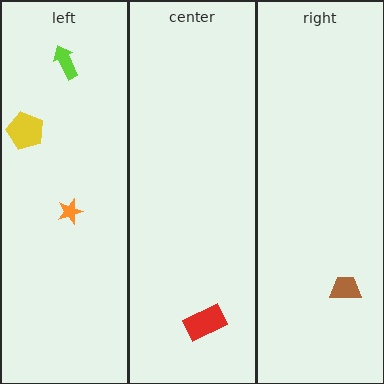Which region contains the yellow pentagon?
The left region.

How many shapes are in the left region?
3.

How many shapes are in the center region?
1.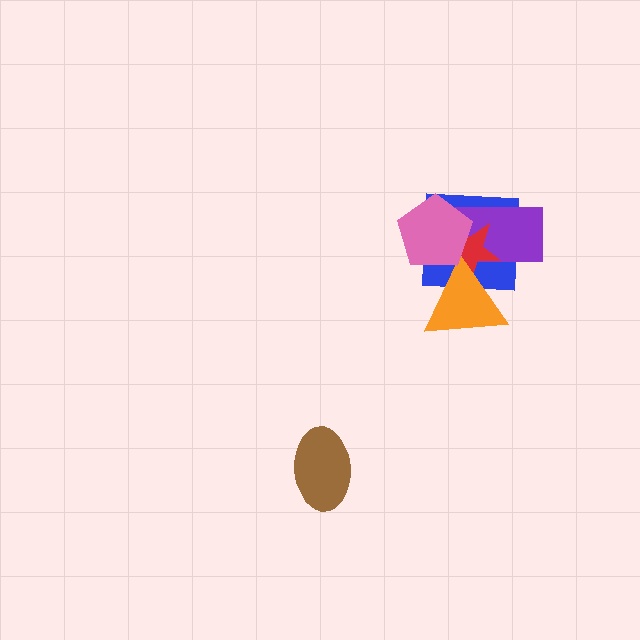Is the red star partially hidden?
Yes, it is partially covered by another shape.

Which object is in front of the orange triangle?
The pink pentagon is in front of the orange triangle.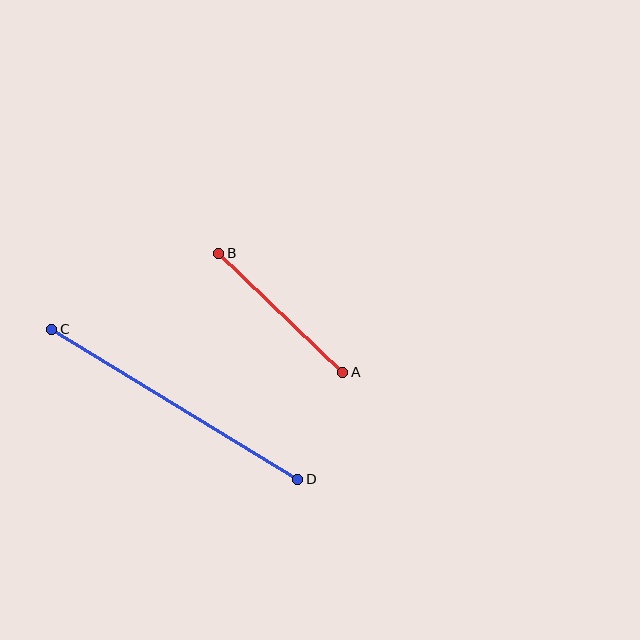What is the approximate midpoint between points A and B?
The midpoint is at approximately (281, 313) pixels.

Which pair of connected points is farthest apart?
Points C and D are farthest apart.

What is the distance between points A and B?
The distance is approximately 172 pixels.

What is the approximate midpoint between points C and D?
The midpoint is at approximately (175, 404) pixels.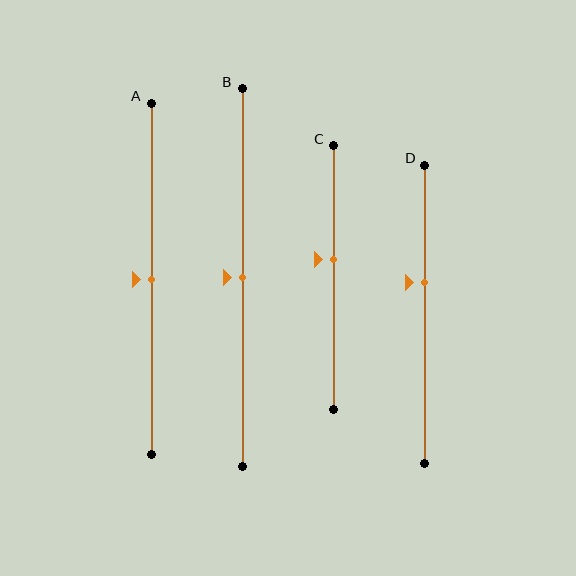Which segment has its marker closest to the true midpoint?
Segment A has its marker closest to the true midpoint.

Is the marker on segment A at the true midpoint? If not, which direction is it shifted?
Yes, the marker on segment A is at the true midpoint.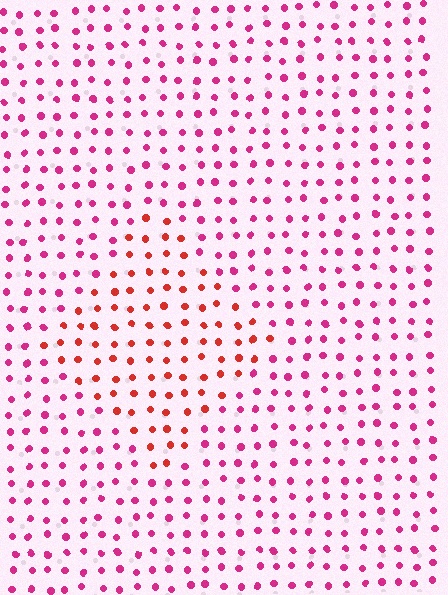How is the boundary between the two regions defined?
The boundary is defined purely by a slight shift in hue (about 35 degrees). Spacing, size, and orientation are identical on both sides.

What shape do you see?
I see a diamond.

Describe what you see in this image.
The image is filled with small magenta elements in a uniform arrangement. A diamond-shaped region is visible where the elements are tinted to a slightly different hue, forming a subtle color boundary.